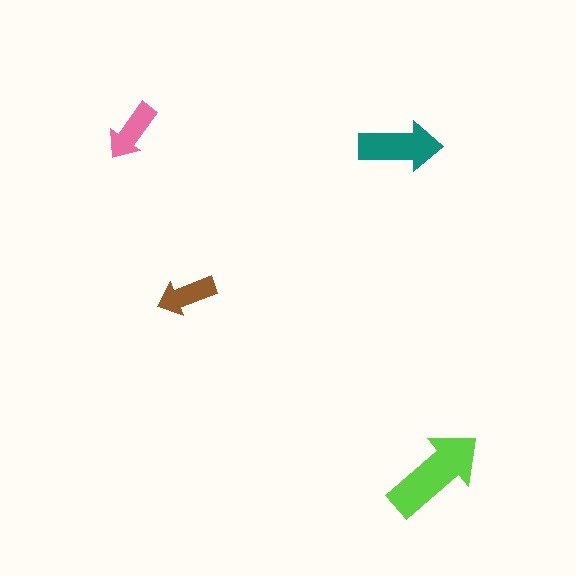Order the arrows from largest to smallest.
the lime one, the teal one, the pink one, the brown one.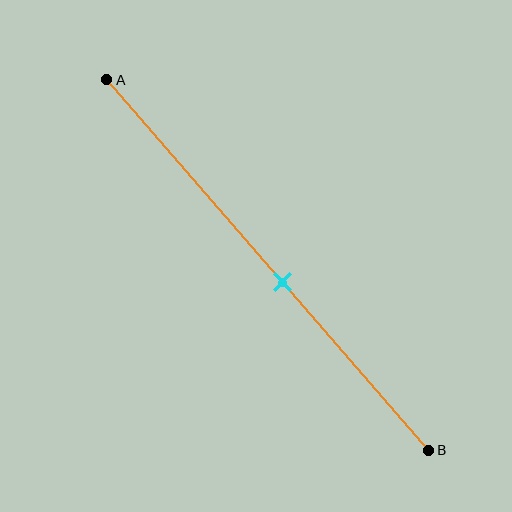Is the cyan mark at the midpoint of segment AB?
No, the mark is at about 55% from A, not at the 50% midpoint.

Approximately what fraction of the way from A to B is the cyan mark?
The cyan mark is approximately 55% of the way from A to B.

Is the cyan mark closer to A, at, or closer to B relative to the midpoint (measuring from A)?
The cyan mark is closer to point B than the midpoint of segment AB.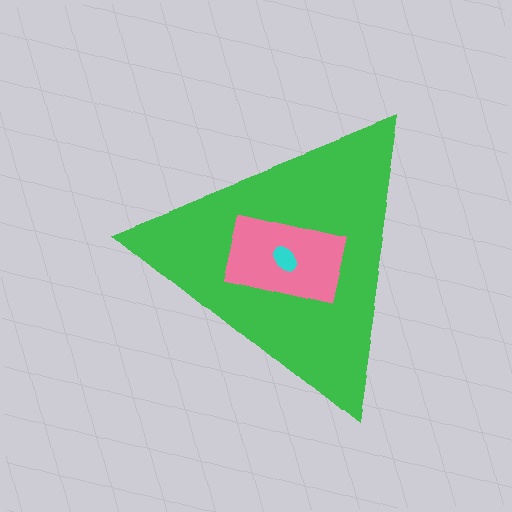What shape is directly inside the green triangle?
The pink rectangle.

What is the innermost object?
The cyan ellipse.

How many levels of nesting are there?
3.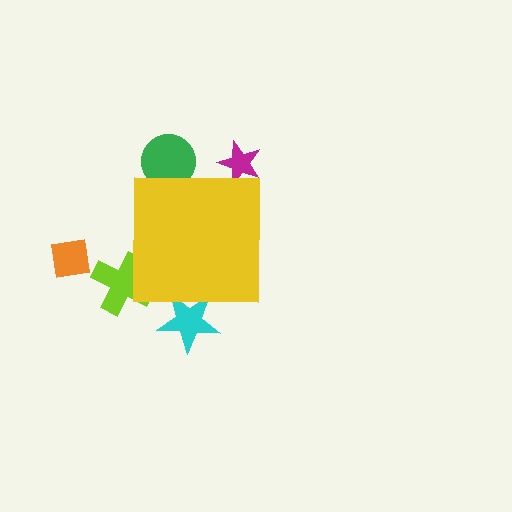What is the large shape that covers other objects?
A yellow square.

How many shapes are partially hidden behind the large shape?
4 shapes are partially hidden.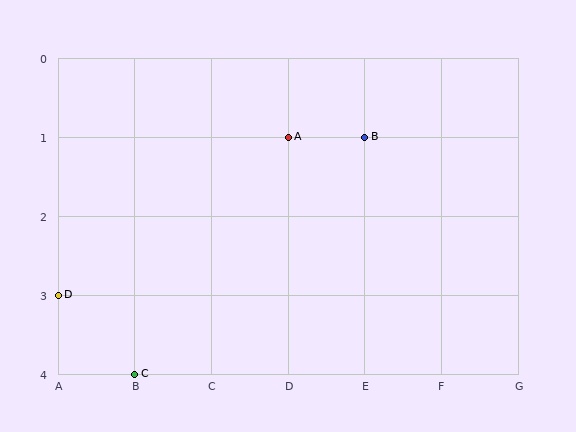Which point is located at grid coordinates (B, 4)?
Point C is at (B, 4).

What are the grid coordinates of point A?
Point A is at grid coordinates (D, 1).